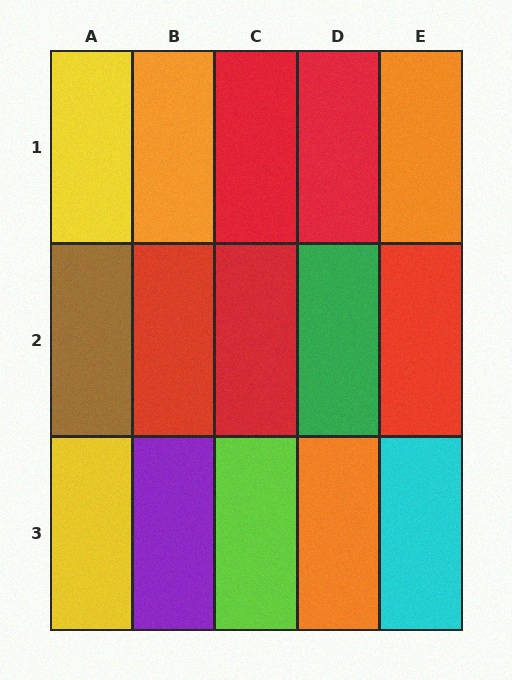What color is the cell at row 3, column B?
Purple.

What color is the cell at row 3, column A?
Yellow.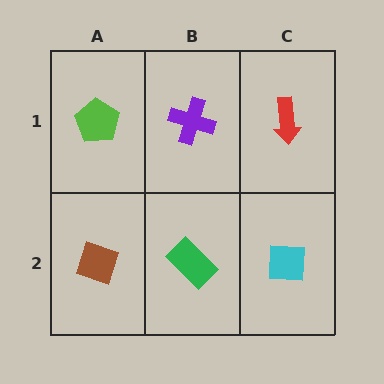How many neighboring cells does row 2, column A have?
2.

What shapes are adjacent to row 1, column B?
A green rectangle (row 2, column B), a lime pentagon (row 1, column A), a red arrow (row 1, column C).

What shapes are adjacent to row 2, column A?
A lime pentagon (row 1, column A), a green rectangle (row 2, column B).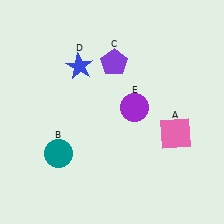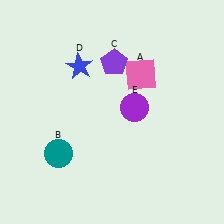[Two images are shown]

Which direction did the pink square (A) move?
The pink square (A) moved up.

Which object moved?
The pink square (A) moved up.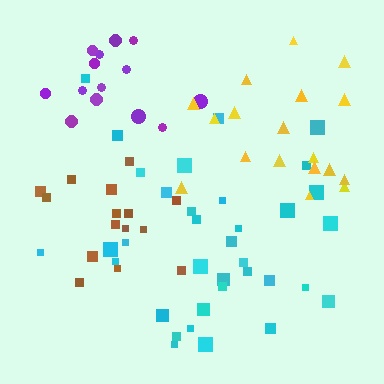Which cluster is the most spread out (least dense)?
Yellow.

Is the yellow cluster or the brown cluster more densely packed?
Brown.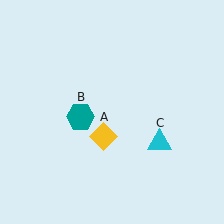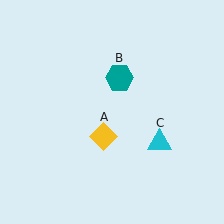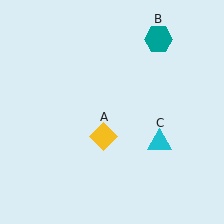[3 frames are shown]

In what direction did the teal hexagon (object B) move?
The teal hexagon (object B) moved up and to the right.